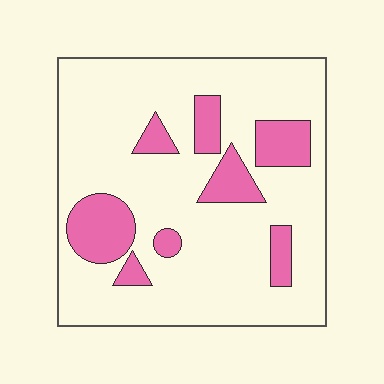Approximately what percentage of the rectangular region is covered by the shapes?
Approximately 20%.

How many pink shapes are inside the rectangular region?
8.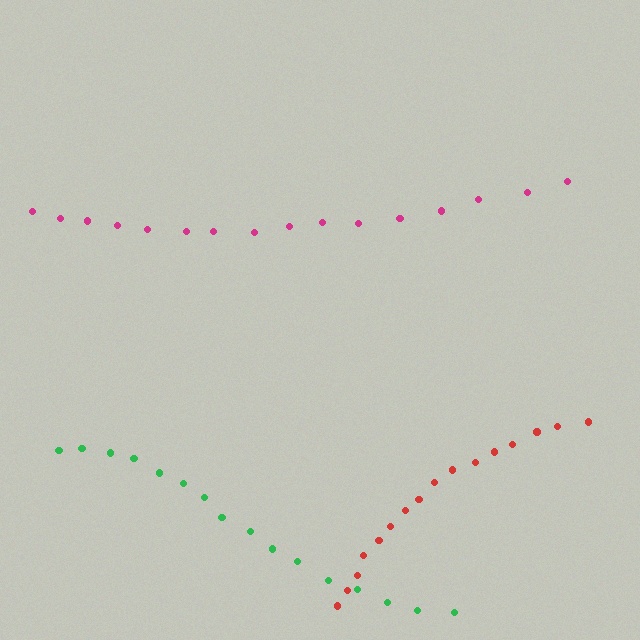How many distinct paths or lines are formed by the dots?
There are 3 distinct paths.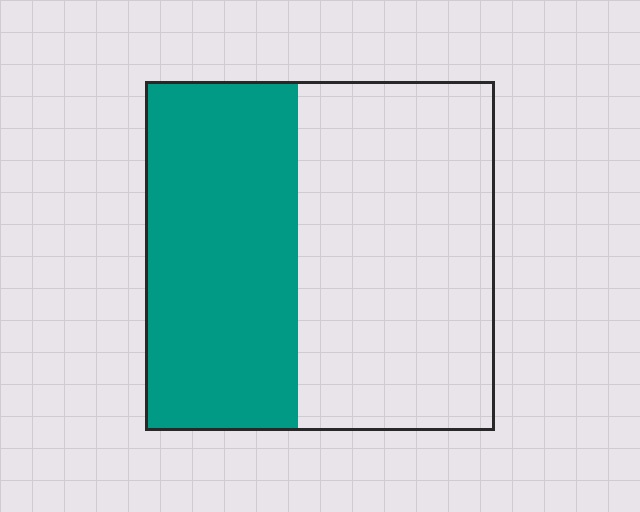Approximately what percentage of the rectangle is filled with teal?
Approximately 45%.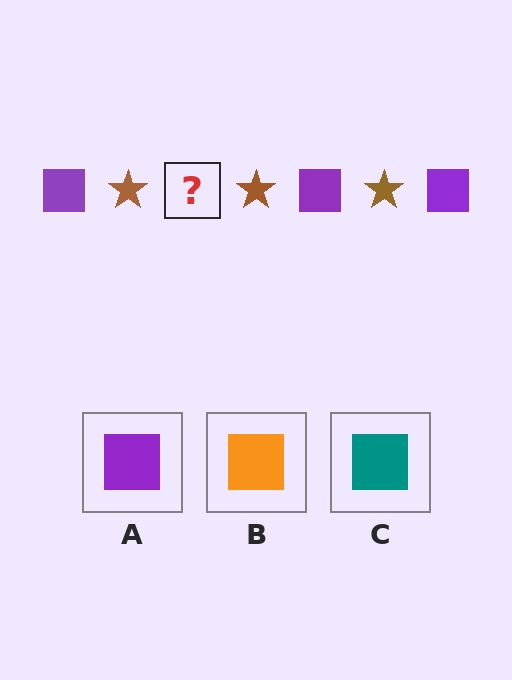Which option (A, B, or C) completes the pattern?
A.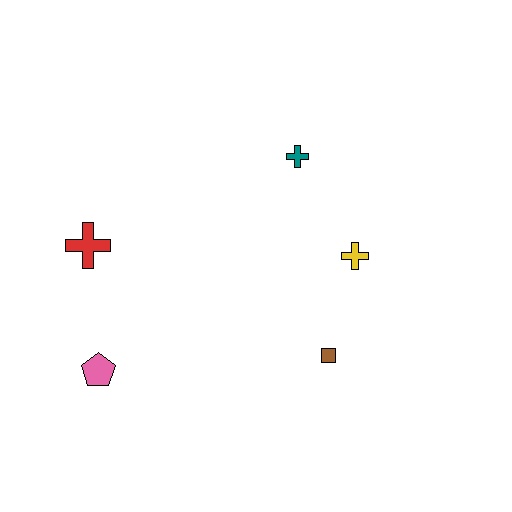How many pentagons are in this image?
There is 1 pentagon.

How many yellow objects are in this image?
There is 1 yellow object.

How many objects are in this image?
There are 5 objects.